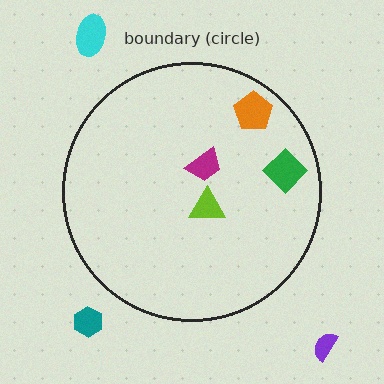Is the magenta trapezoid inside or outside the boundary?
Inside.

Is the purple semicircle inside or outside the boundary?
Outside.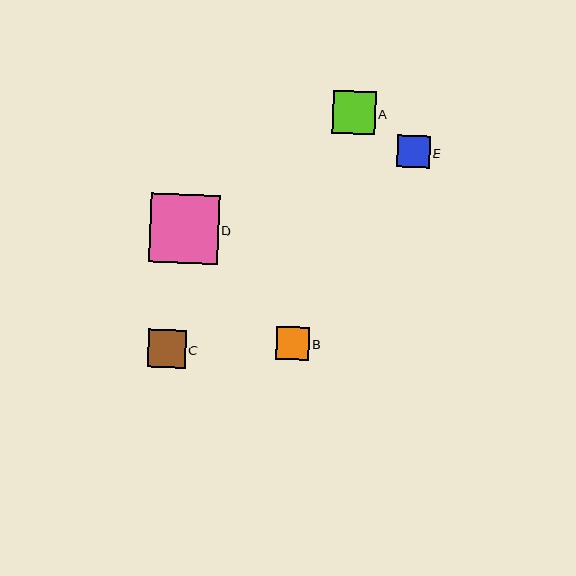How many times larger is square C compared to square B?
Square C is approximately 1.2 times the size of square B.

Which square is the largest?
Square D is the largest with a size of approximately 69 pixels.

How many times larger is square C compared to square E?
Square C is approximately 1.2 times the size of square E.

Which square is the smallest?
Square E is the smallest with a size of approximately 32 pixels.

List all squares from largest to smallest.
From largest to smallest: D, A, C, B, E.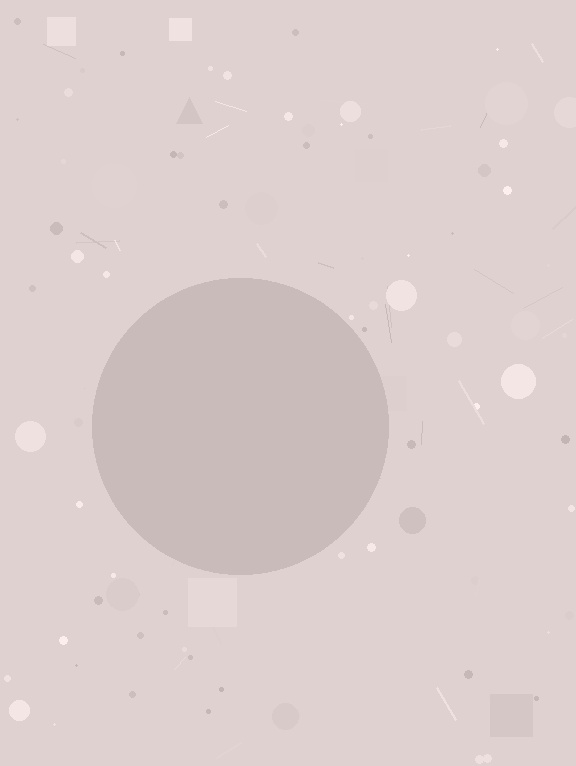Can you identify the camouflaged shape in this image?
The camouflaged shape is a circle.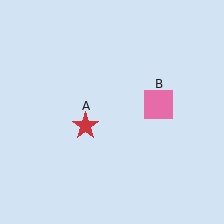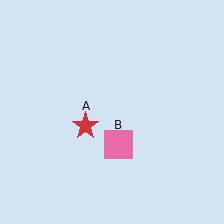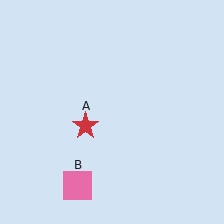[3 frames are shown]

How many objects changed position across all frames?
1 object changed position: pink square (object B).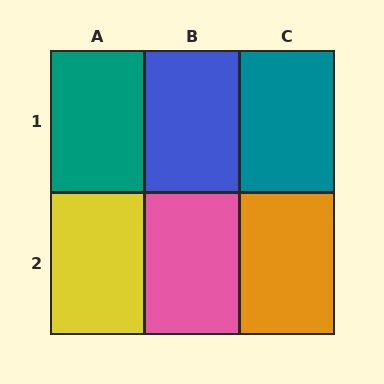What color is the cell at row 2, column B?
Pink.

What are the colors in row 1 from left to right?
Teal, blue, teal.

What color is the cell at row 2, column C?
Orange.